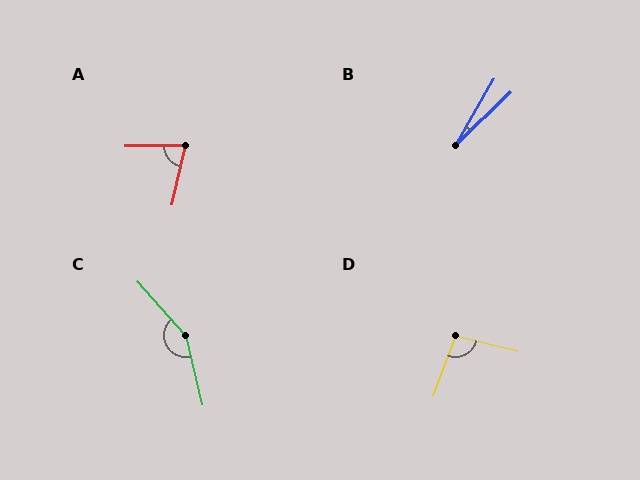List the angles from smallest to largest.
B (16°), A (77°), D (97°), C (151°).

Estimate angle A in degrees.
Approximately 77 degrees.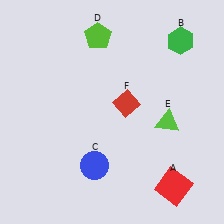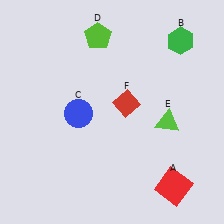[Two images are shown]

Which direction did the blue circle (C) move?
The blue circle (C) moved up.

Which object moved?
The blue circle (C) moved up.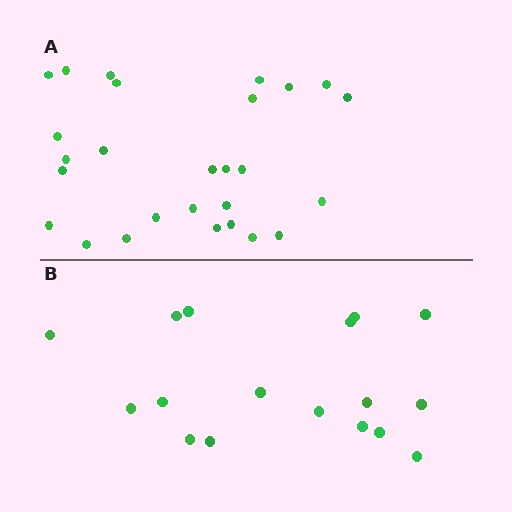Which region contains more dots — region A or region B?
Region A (the top region) has more dots.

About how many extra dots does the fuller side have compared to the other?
Region A has roughly 10 or so more dots than region B.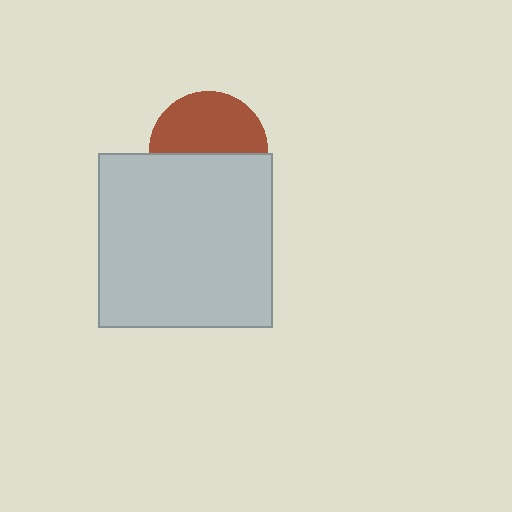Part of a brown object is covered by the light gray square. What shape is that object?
It is a circle.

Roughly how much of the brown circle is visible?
About half of it is visible (roughly 53%).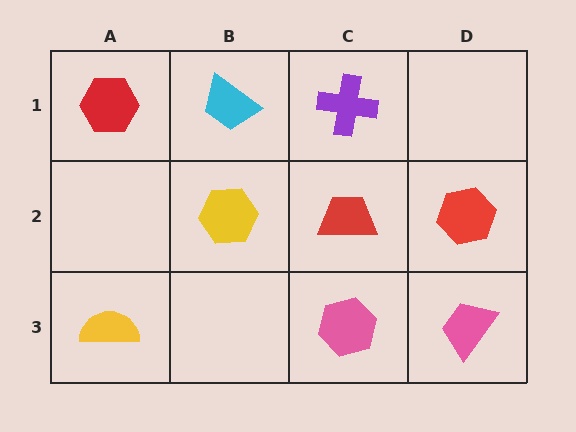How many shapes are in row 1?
3 shapes.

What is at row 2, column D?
A red hexagon.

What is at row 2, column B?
A yellow hexagon.